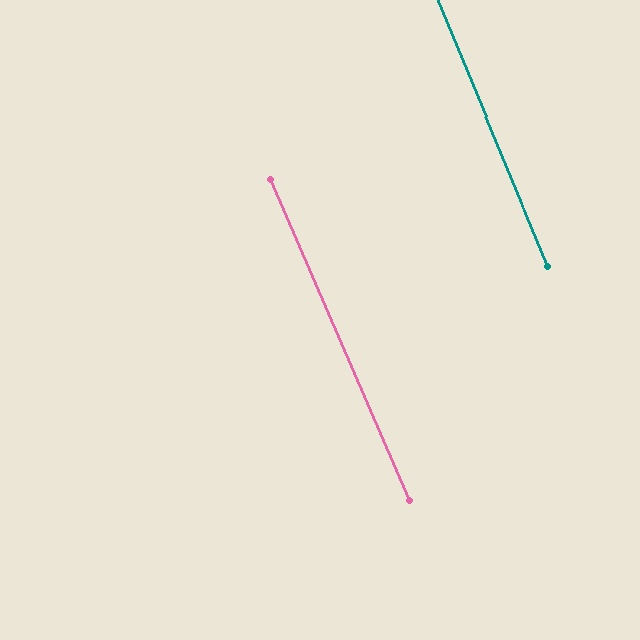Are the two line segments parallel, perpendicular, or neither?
Parallel — their directions differ by only 1.0°.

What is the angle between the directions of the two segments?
Approximately 1 degree.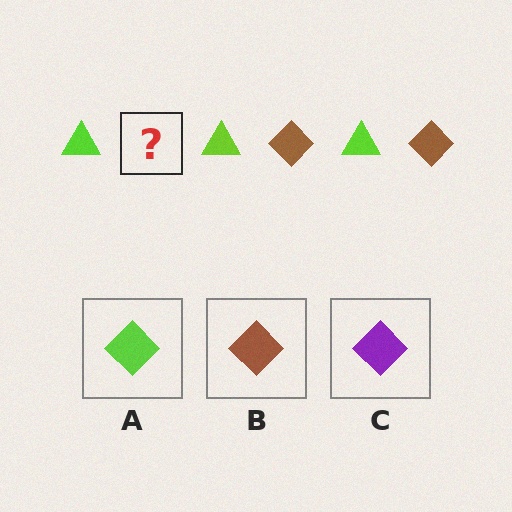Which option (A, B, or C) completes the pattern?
B.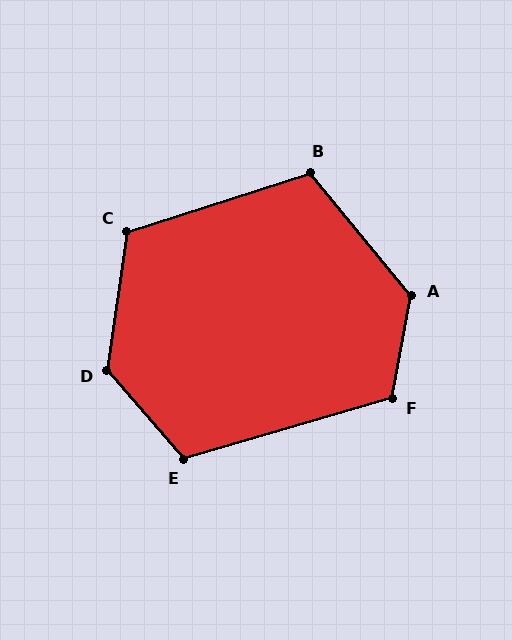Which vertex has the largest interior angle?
D, at approximately 131 degrees.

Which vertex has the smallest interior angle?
B, at approximately 112 degrees.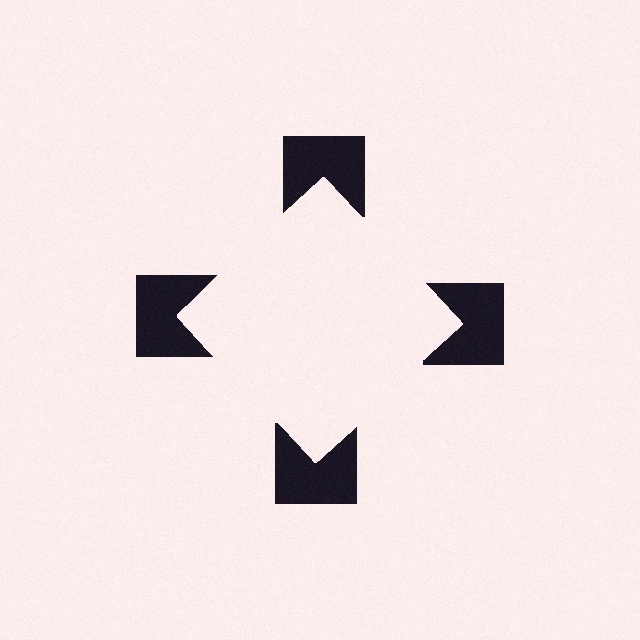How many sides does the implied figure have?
4 sides.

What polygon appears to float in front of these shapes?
An illusory square — its edges are inferred from the aligned wedge cuts in the notched squares, not physically drawn.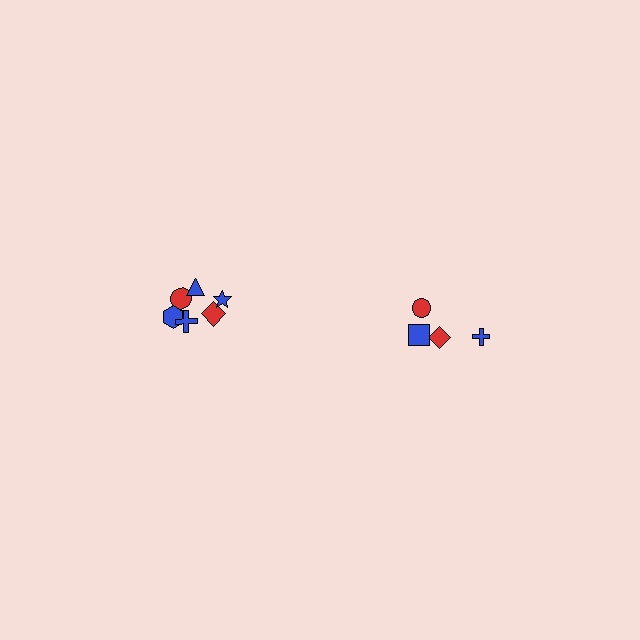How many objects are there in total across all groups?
There are 10 objects.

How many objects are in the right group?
There are 4 objects.